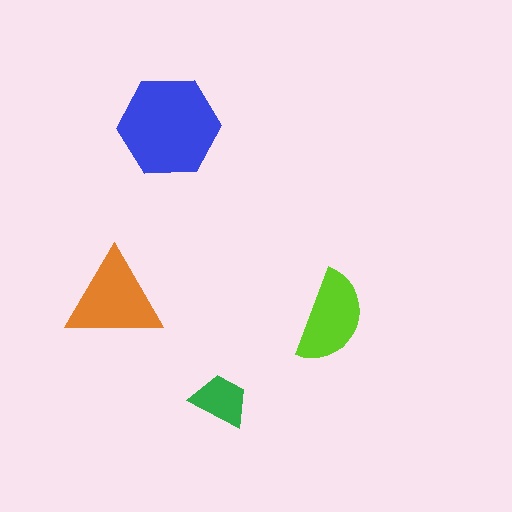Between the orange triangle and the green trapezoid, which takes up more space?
The orange triangle.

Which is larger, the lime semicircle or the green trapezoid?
The lime semicircle.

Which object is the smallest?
The green trapezoid.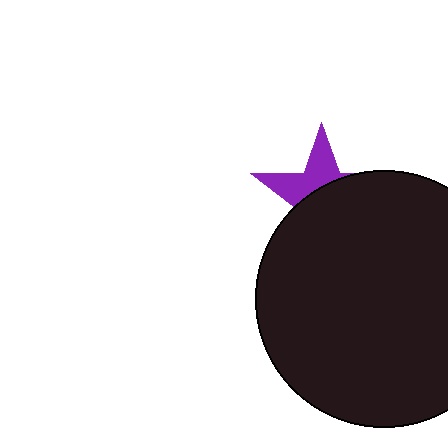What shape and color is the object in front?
The object in front is a black circle.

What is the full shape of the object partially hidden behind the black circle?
The partially hidden object is a purple star.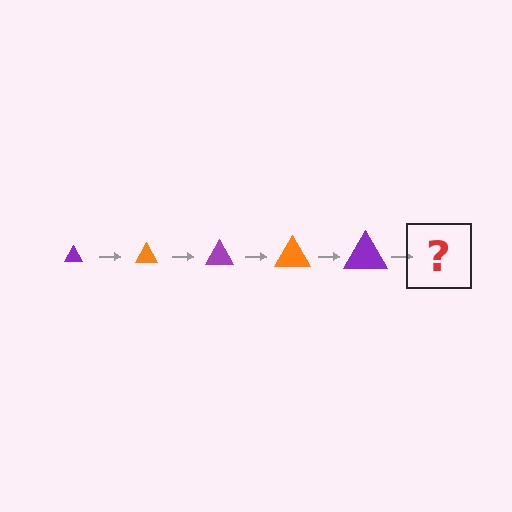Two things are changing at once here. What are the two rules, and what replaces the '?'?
The two rules are that the triangle grows larger each step and the color cycles through purple and orange. The '?' should be an orange triangle, larger than the previous one.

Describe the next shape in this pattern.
It should be an orange triangle, larger than the previous one.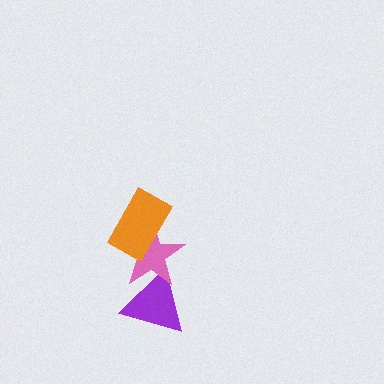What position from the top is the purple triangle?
The purple triangle is 3rd from the top.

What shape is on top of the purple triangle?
The pink star is on top of the purple triangle.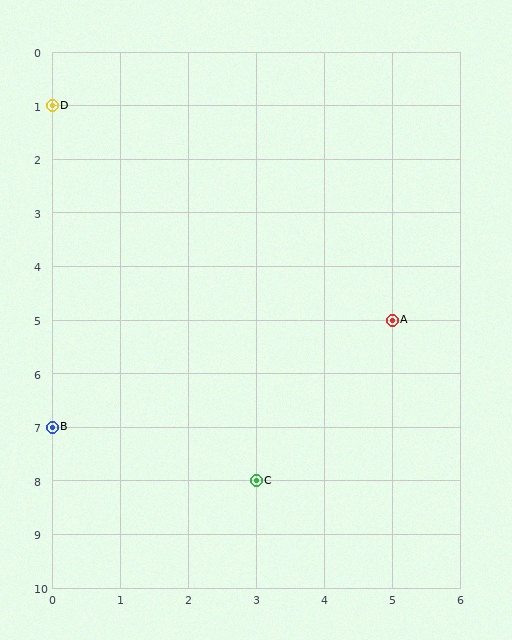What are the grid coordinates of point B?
Point B is at grid coordinates (0, 7).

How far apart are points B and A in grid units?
Points B and A are 5 columns and 2 rows apart (about 5.4 grid units diagonally).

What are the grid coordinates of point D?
Point D is at grid coordinates (0, 1).